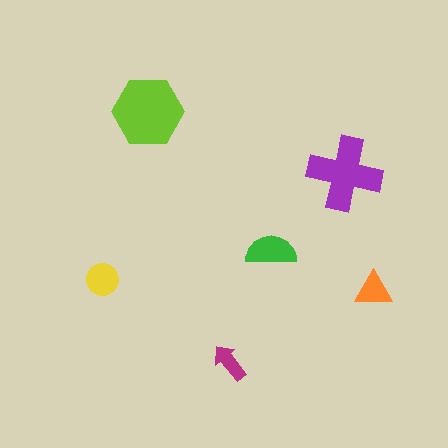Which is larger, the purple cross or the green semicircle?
The purple cross.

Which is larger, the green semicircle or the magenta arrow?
The green semicircle.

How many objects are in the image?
There are 6 objects in the image.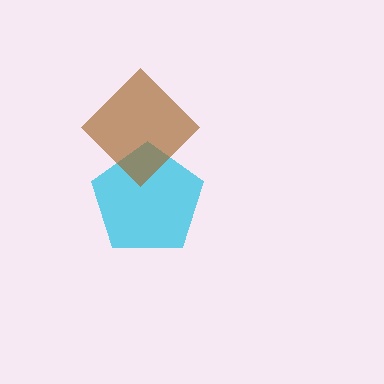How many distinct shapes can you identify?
There are 2 distinct shapes: a cyan pentagon, a brown diamond.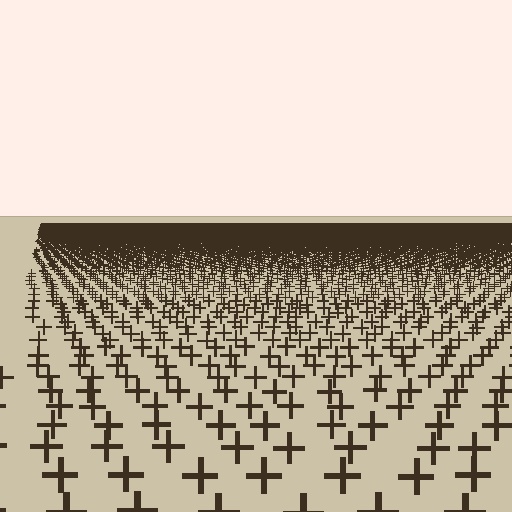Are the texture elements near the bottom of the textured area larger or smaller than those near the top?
Larger. Near the bottom, elements are closer to the viewer and appear at a bigger on-screen size.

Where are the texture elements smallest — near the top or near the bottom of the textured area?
Near the top.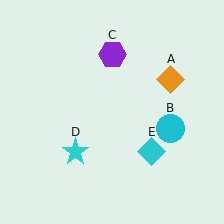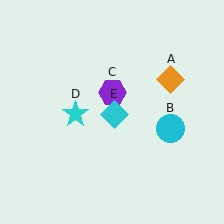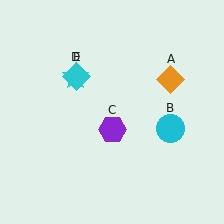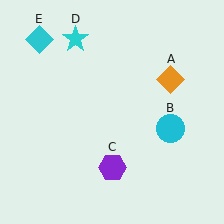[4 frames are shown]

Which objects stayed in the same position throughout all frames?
Orange diamond (object A) and cyan circle (object B) remained stationary.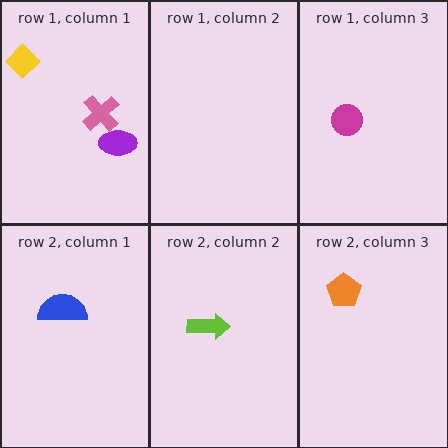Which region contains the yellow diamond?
The row 1, column 1 region.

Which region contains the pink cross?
The row 1, column 1 region.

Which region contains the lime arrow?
The row 2, column 2 region.